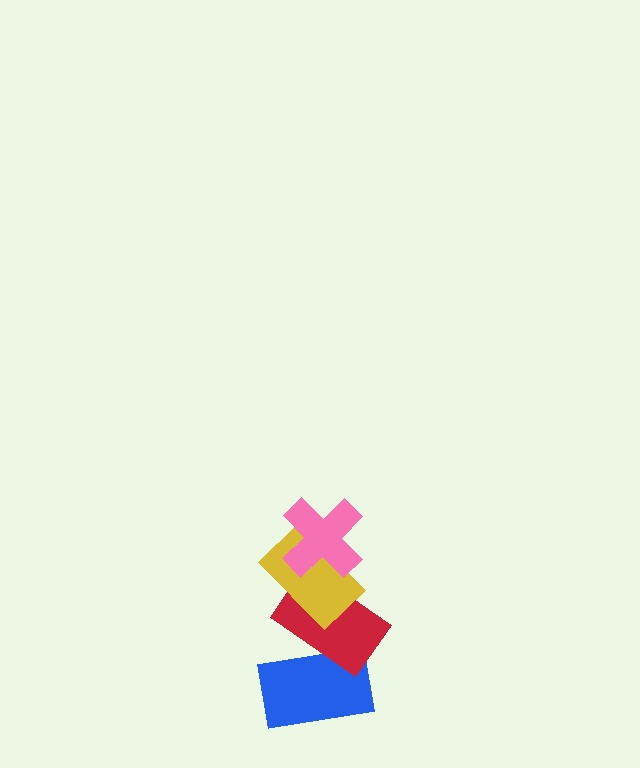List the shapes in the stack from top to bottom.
From top to bottom: the pink cross, the yellow rectangle, the red rectangle, the blue rectangle.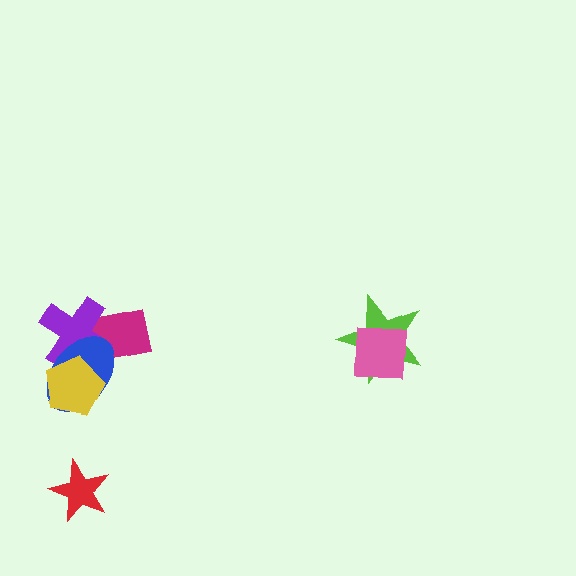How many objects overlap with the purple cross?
3 objects overlap with the purple cross.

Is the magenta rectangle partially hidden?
Yes, it is partially covered by another shape.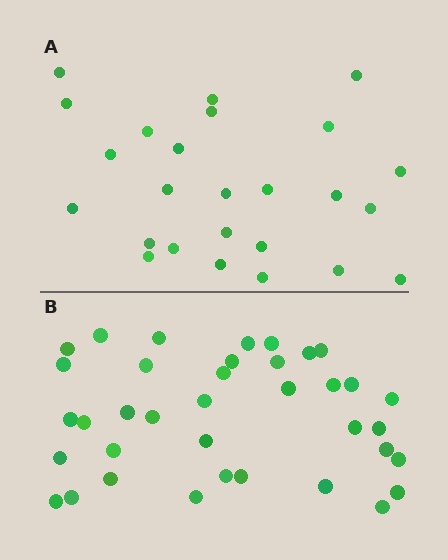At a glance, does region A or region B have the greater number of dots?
Region B (the bottom region) has more dots.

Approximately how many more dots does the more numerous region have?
Region B has roughly 12 or so more dots than region A.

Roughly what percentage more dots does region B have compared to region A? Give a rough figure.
About 50% more.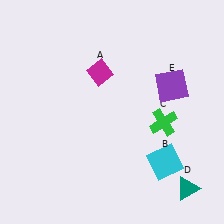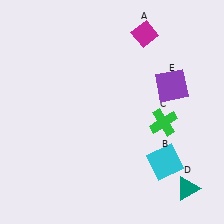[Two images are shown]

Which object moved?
The magenta diamond (A) moved right.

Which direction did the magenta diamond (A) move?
The magenta diamond (A) moved right.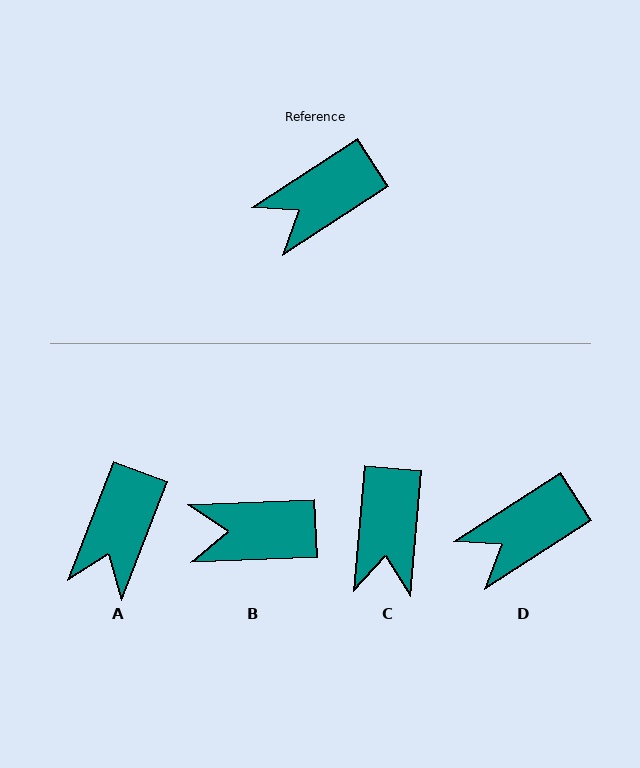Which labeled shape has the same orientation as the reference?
D.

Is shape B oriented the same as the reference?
No, it is off by about 31 degrees.